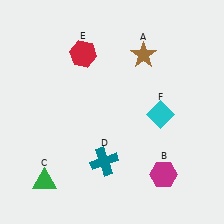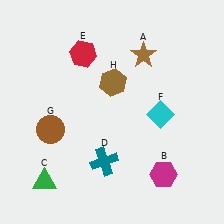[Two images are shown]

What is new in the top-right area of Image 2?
A brown hexagon (H) was added in the top-right area of Image 2.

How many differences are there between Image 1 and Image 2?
There are 2 differences between the two images.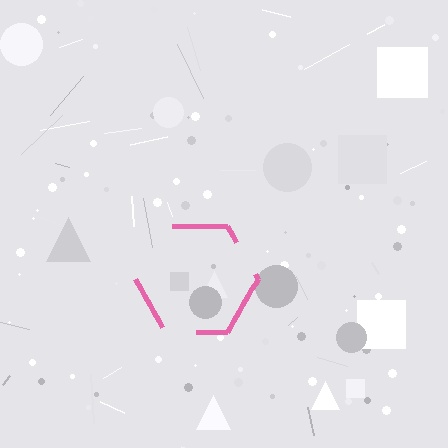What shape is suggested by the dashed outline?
The dashed outline suggests a hexagon.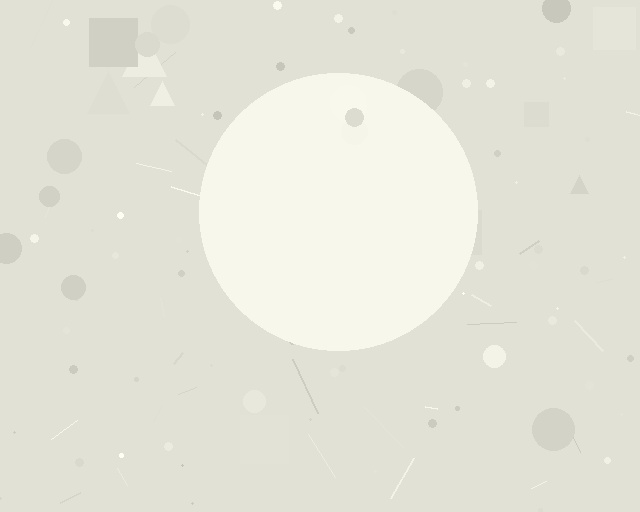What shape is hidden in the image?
A circle is hidden in the image.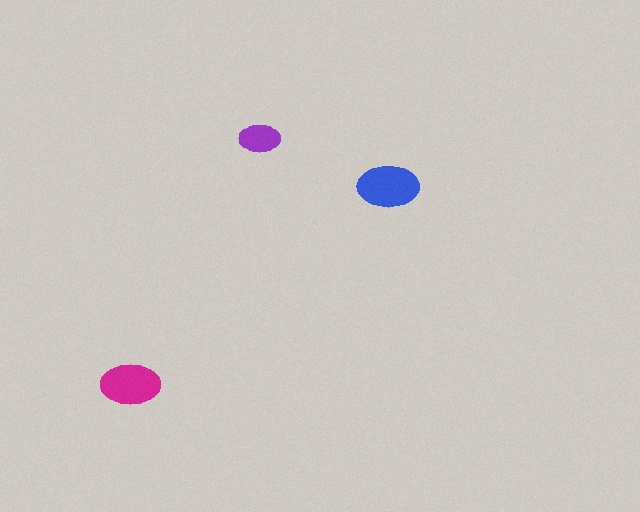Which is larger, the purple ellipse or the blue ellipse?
The blue one.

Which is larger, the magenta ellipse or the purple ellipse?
The magenta one.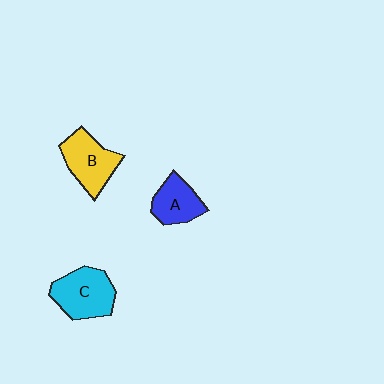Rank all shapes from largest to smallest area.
From largest to smallest: C (cyan), B (yellow), A (blue).